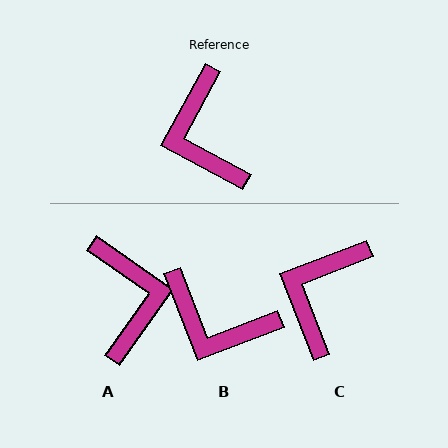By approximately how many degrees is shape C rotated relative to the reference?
Approximately 41 degrees clockwise.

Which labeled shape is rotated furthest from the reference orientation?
A, about 173 degrees away.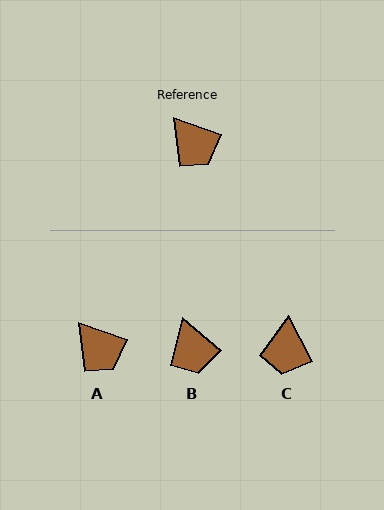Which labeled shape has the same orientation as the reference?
A.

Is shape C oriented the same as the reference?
No, it is off by about 43 degrees.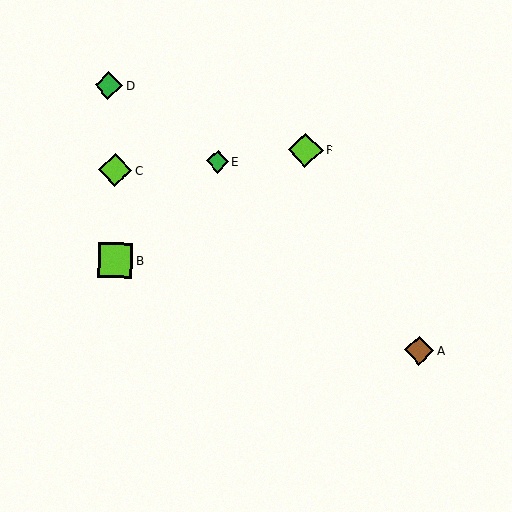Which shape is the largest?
The lime square (labeled B) is the largest.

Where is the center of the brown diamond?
The center of the brown diamond is at (419, 351).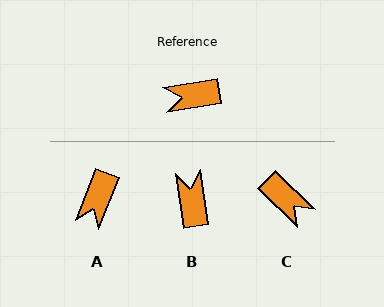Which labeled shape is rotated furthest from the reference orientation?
C, about 127 degrees away.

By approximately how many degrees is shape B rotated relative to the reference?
Approximately 91 degrees clockwise.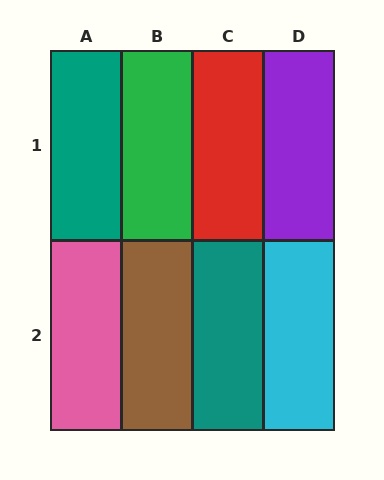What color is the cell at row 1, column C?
Red.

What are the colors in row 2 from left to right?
Pink, brown, teal, cyan.